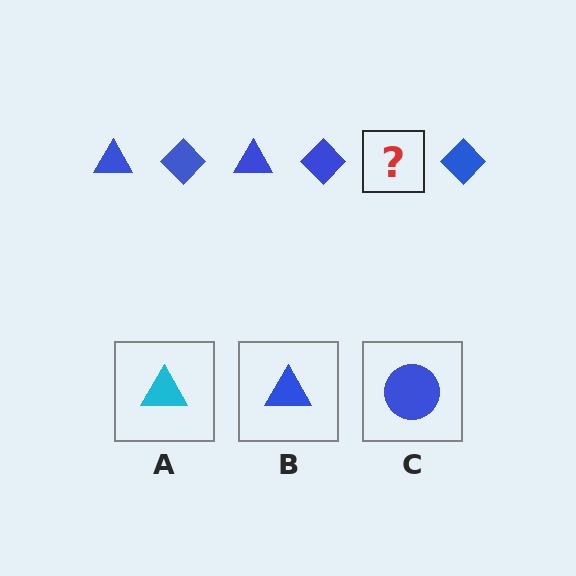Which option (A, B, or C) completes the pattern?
B.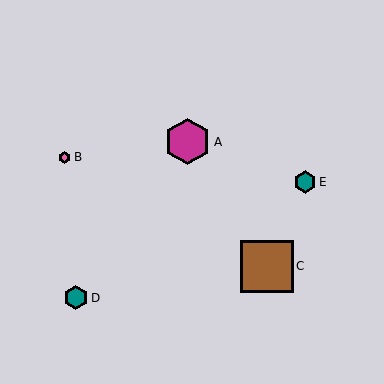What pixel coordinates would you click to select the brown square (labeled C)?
Click at (267, 266) to select the brown square C.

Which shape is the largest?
The brown square (labeled C) is the largest.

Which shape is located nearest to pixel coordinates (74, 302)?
The teal hexagon (labeled D) at (76, 298) is nearest to that location.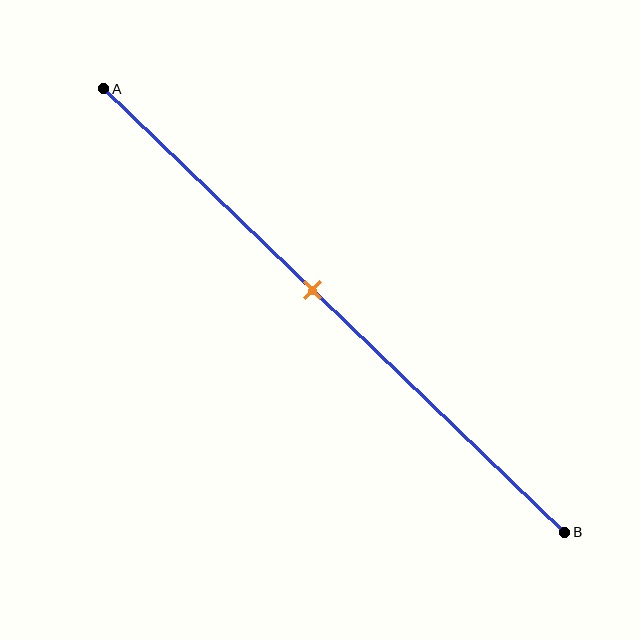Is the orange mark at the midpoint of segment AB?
No, the mark is at about 45% from A, not at the 50% midpoint.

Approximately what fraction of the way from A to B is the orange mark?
The orange mark is approximately 45% of the way from A to B.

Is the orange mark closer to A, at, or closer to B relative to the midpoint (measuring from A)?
The orange mark is closer to point A than the midpoint of segment AB.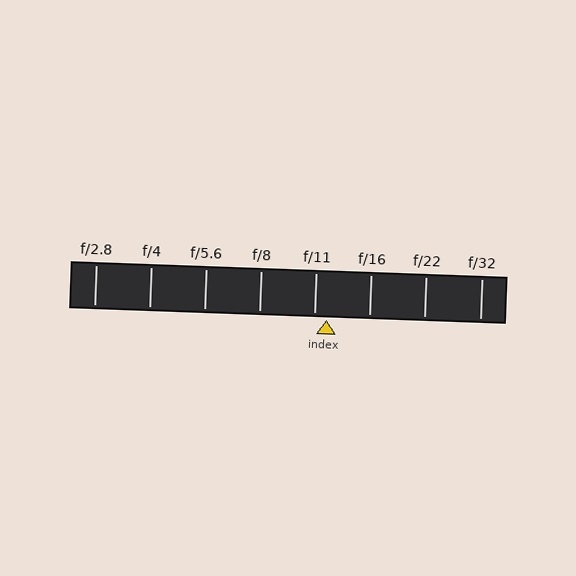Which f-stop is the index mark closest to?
The index mark is closest to f/11.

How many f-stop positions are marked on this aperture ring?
There are 8 f-stop positions marked.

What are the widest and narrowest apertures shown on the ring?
The widest aperture shown is f/2.8 and the narrowest is f/32.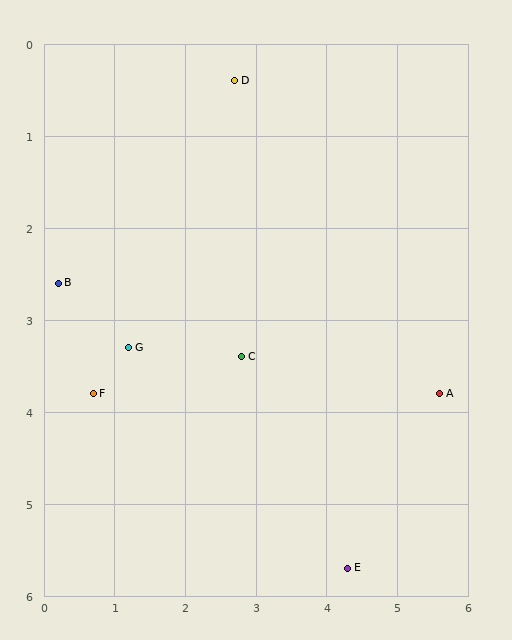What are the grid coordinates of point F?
Point F is at approximately (0.7, 3.8).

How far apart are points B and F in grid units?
Points B and F are about 1.3 grid units apart.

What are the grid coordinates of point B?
Point B is at approximately (0.2, 2.6).